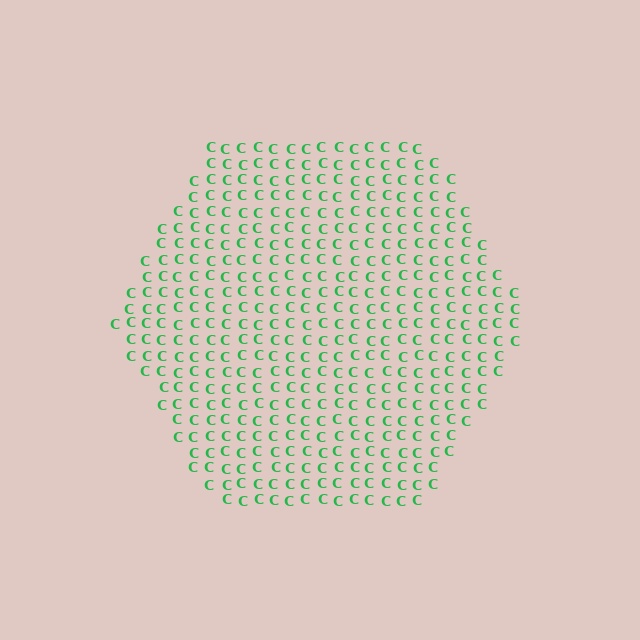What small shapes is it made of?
It is made of small letter C's.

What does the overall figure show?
The overall figure shows a hexagon.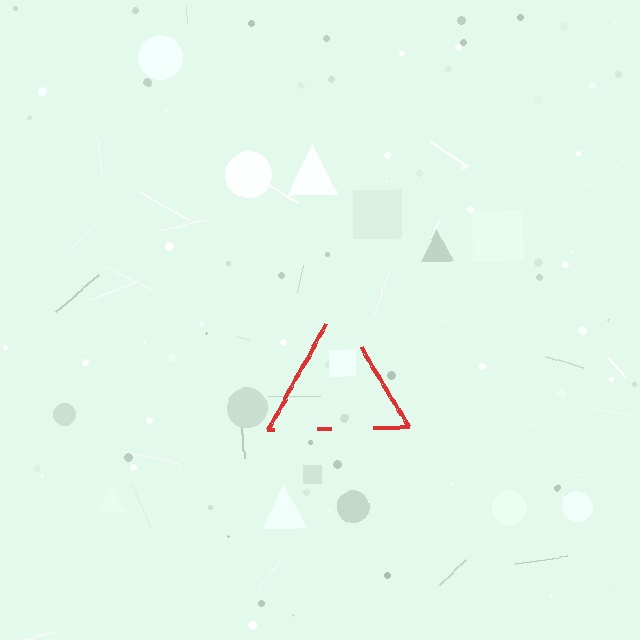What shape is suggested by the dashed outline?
The dashed outline suggests a triangle.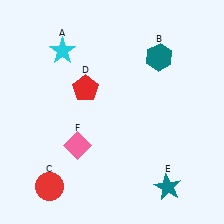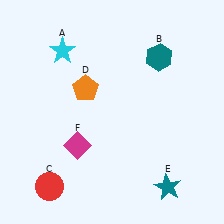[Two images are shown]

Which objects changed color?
D changed from red to orange. F changed from pink to magenta.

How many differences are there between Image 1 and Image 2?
There are 2 differences between the two images.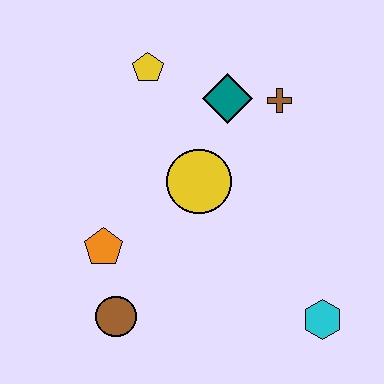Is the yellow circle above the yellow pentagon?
No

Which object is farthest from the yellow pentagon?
The cyan hexagon is farthest from the yellow pentagon.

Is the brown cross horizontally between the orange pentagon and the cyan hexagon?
Yes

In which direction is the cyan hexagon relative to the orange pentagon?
The cyan hexagon is to the right of the orange pentagon.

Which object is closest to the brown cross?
The teal diamond is closest to the brown cross.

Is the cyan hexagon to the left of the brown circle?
No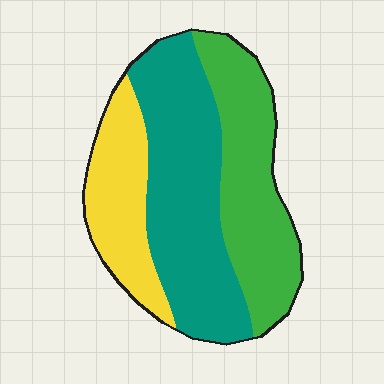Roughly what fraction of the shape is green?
Green covers 34% of the shape.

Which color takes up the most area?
Teal, at roughly 45%.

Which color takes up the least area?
Yellow, at roughly 25%.